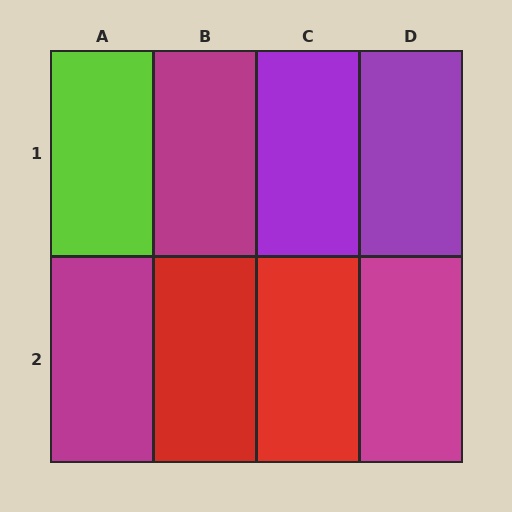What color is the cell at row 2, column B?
Red.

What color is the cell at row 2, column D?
Magenta.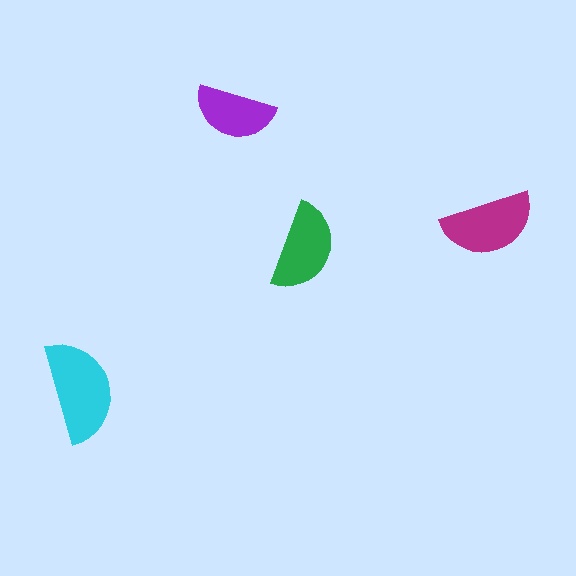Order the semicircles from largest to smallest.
the cyan one, the magenta one, the green one, the purple one.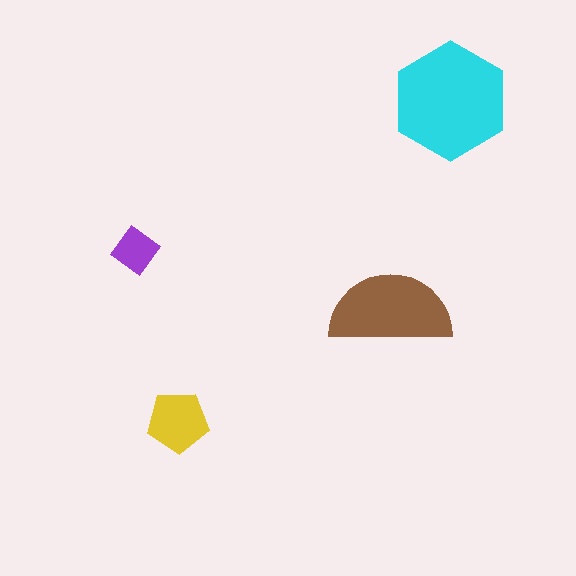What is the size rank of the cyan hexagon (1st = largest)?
1st.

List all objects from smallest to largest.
The purple diamond, the yellow pentagon, the brown semicircle, the cyan hexagon.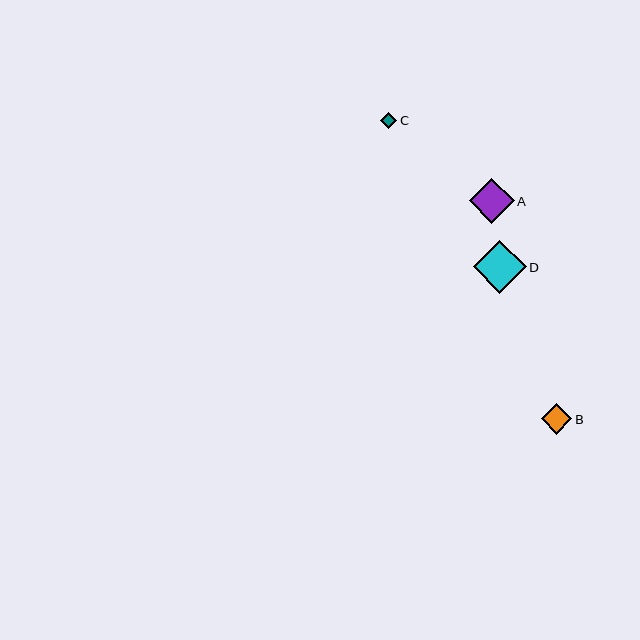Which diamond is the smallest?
Diamond C is the smallest with a size of approximately 16 pixels.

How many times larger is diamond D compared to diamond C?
Diamond D is approximately 3.3 times the size of diamond C.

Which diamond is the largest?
Diamond D is the largest with a size of approximately 53 pixels.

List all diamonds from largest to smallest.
From largest to smallest: D, A, B, C.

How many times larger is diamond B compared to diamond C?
Diamond B is approximately 1.9 times the size of diamond C.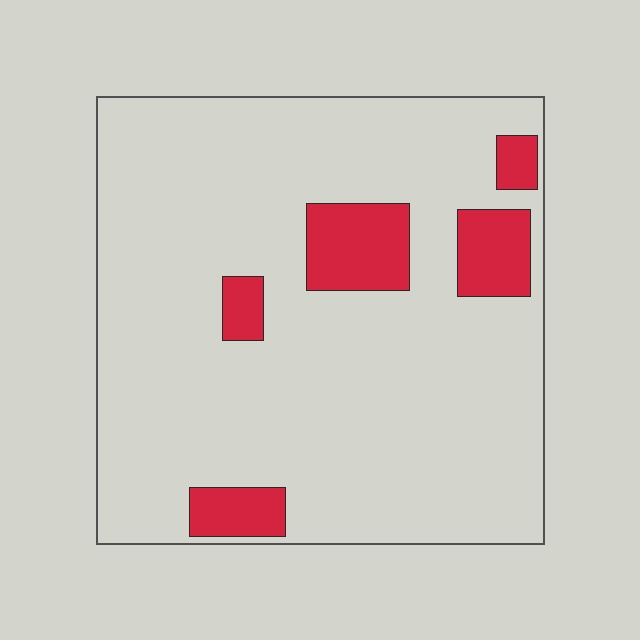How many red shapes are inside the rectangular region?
5.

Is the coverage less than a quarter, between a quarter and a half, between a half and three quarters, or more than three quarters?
Less than a quarter.